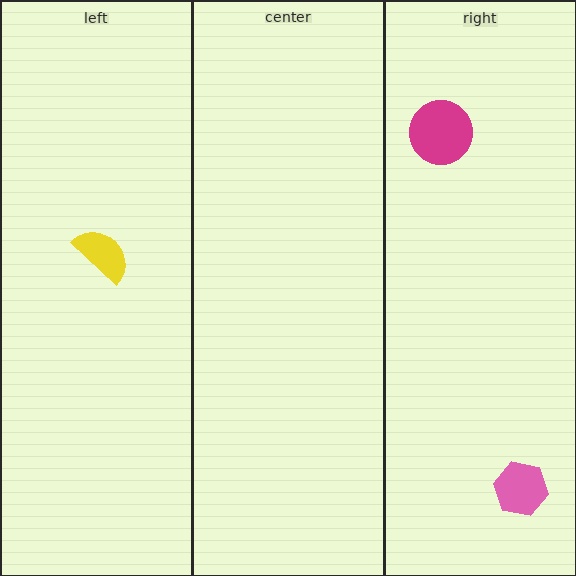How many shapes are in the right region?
2.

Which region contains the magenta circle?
The right region.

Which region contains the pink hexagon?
The right region.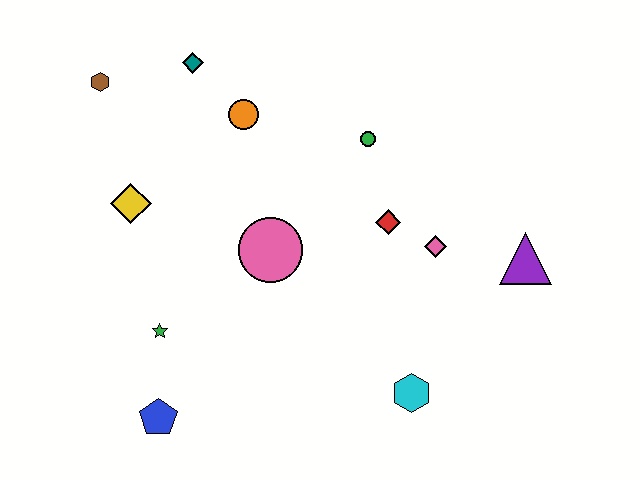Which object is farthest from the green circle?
The blue pentagon is farthest from the green circle.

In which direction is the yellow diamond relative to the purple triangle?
The yellow diamond is to the left of the purple triangle.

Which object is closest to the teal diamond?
The orange circle is closest to the teal diamond.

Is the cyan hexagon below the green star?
Yes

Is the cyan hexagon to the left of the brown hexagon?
No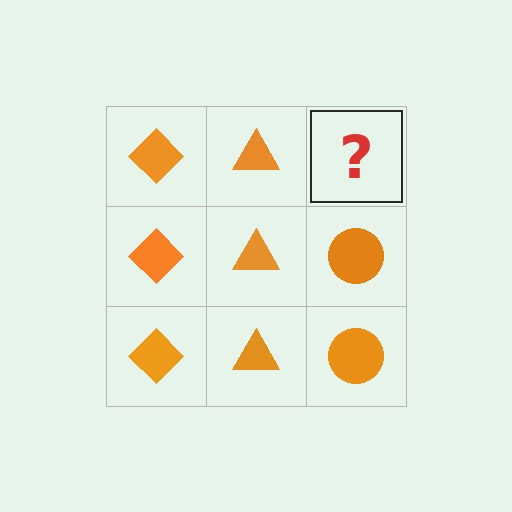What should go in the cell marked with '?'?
The missing cell should contain an orange circle.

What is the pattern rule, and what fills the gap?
The rule is that each column has a consistent shape. The gap should be filled with an orange circle.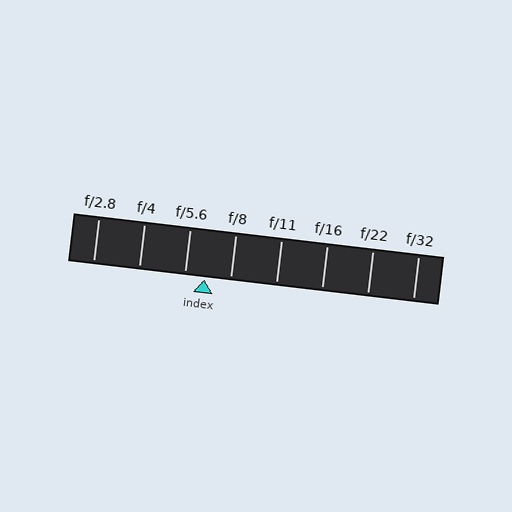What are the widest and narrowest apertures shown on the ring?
The widest aperture shown is f/2.8 and the narrowest is f/32.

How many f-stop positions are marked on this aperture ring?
There are 8 f-stop positions marked.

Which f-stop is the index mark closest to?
The index mark is closest to f/5.6.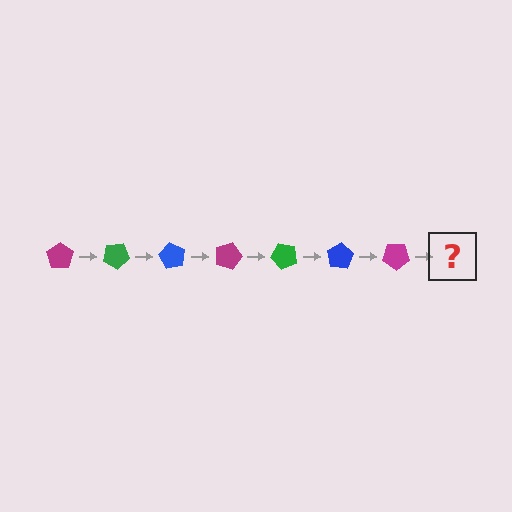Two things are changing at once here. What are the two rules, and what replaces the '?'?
The two rules are that it rotates 30 degrees each step and the color cycles through magenta, green, and blue. The '?' should be a green pentagon, rotated 210 degrees from the start.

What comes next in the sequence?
The next element should be a green pentagon, rotated 210 degrees from the start.